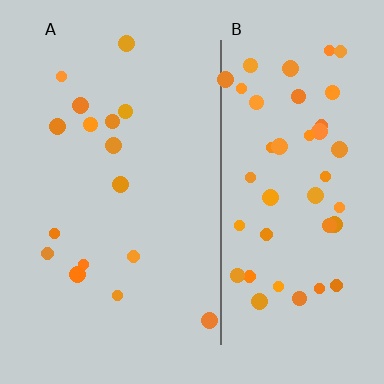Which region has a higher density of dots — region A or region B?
B (the right).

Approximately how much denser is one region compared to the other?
Approximately 2.9× — region B over region A.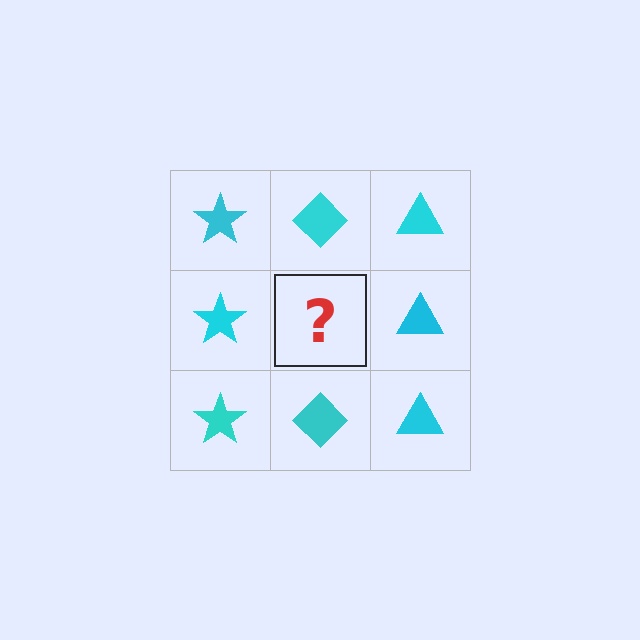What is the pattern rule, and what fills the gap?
The rule is that each column has a consistent shape. The gap should be filled with a cyan diamond.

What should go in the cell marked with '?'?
The missing cell should contain a cyan diamond.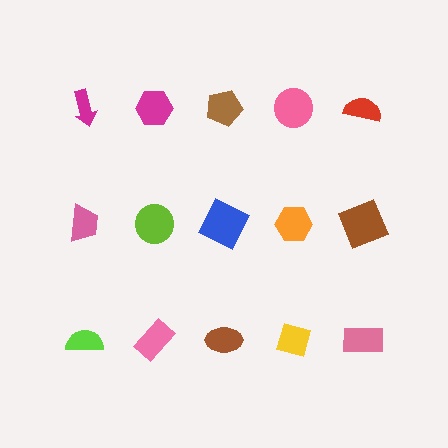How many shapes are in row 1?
5 shapes.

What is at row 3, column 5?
A pink rectangle.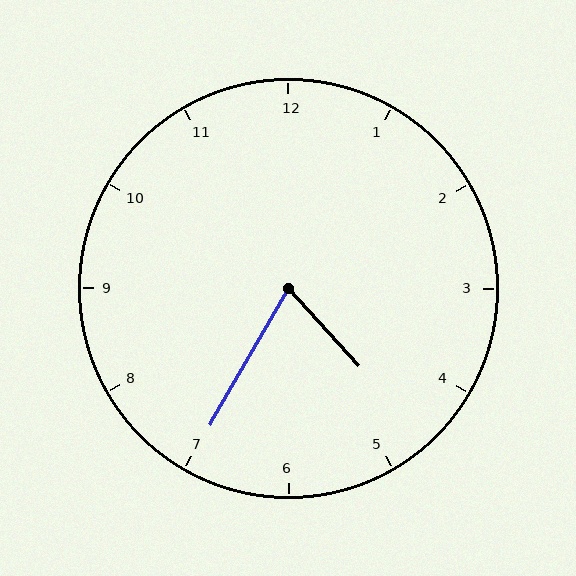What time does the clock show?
4:35.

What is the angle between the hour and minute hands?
Approximately 72 degrees.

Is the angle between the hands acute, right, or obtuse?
It is acute.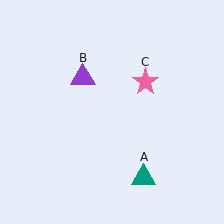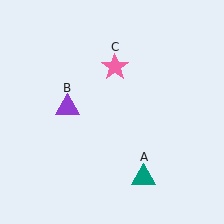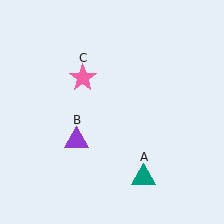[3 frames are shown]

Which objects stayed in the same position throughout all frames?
Teal triangle (object A) remained stationary.